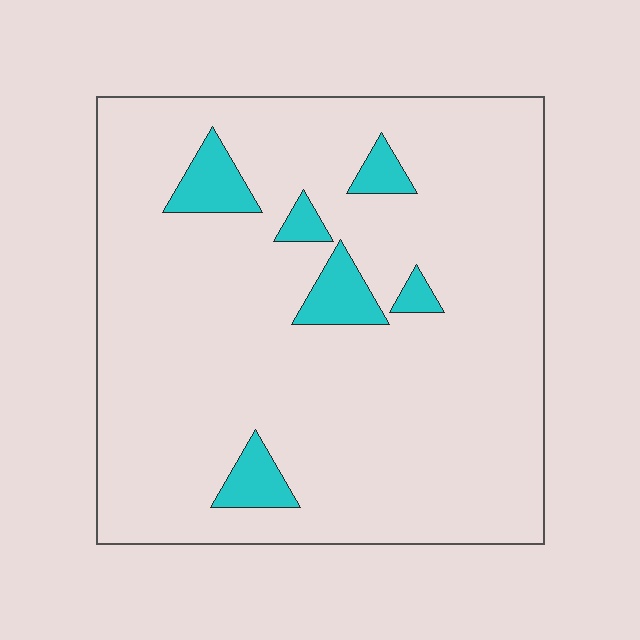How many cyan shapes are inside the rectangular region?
6.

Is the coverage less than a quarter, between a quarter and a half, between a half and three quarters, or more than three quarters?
Less than a quarter.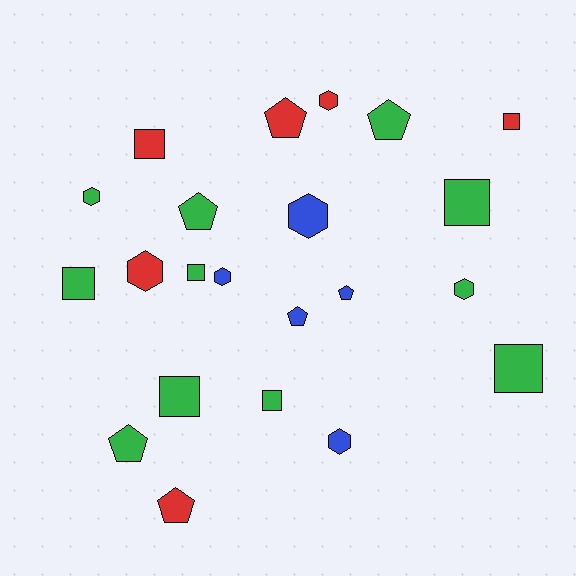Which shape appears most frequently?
Square, with 8 objects.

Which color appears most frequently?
Green, with 11 objects.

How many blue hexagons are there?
There are 3 blue hexagons.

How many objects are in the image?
There are 22 objects.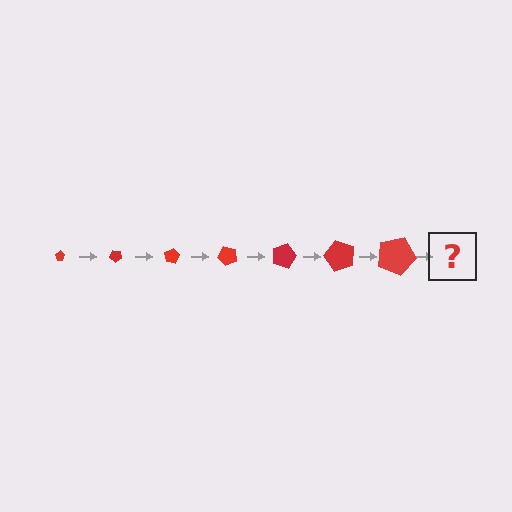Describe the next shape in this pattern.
It should be a pentagon, larger than the previous one and rotated 280 degrees from the start.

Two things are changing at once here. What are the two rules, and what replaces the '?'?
The two rules are that the pentagon grows larger each step and it rotates 40 degrees each step. The '?' should be a pentagon, larger than the previous one and rotated 280 degrees from the start.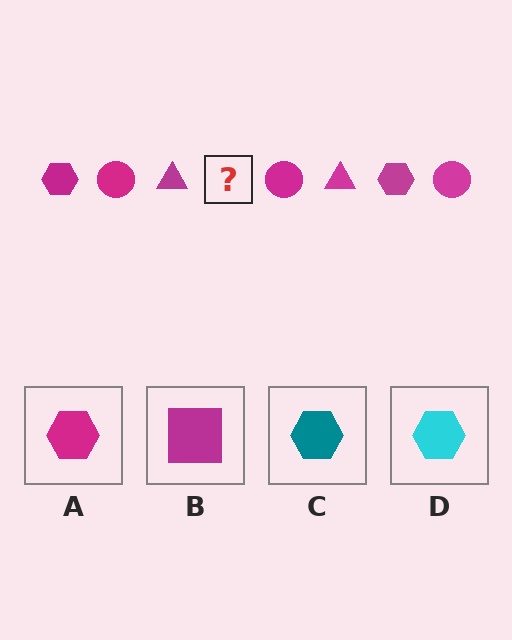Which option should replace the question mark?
Option A.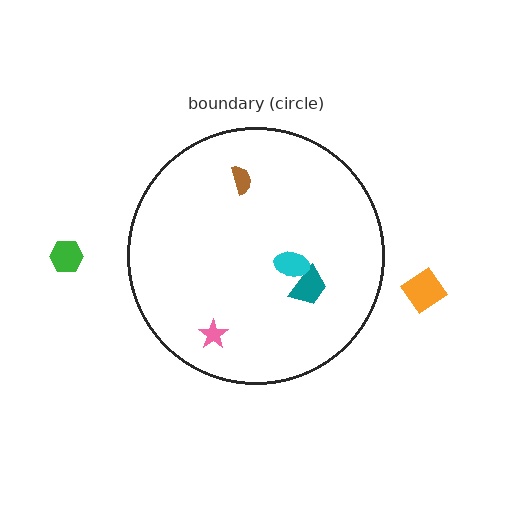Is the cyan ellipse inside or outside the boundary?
Inside.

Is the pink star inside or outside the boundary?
Inside.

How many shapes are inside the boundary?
4 inside, 2 outside.